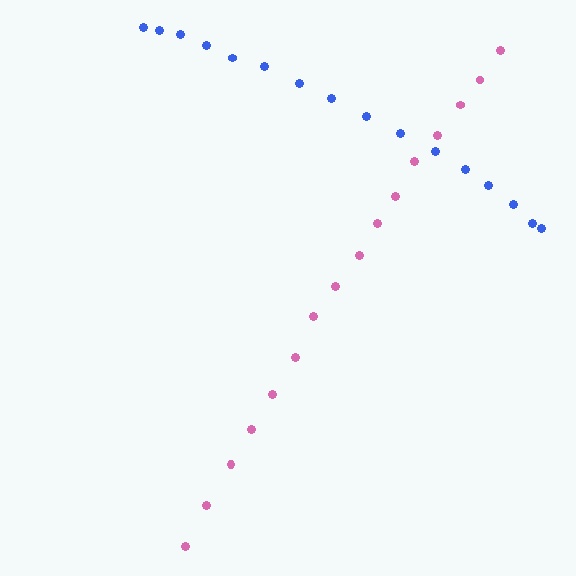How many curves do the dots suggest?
There are 2 distinct paths.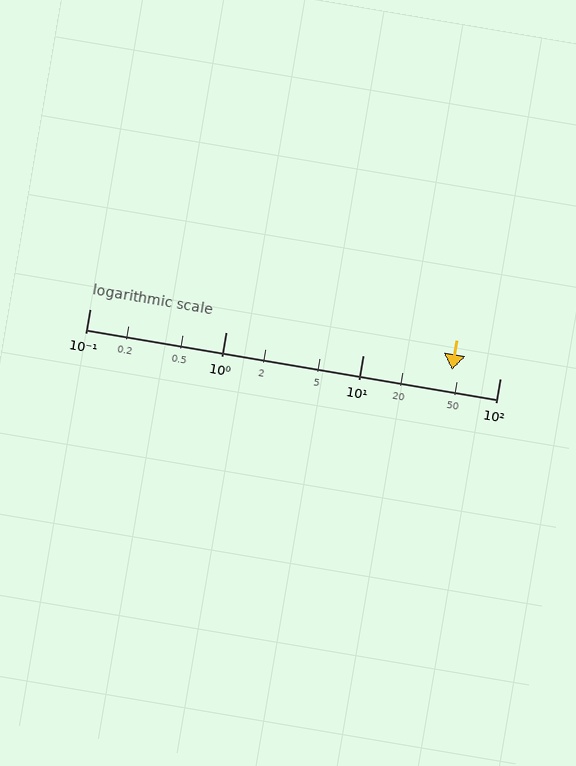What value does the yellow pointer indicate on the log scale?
The pointer indicates approximately 45.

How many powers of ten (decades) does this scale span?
The scale spans 3 decades, from 0.1 to 100.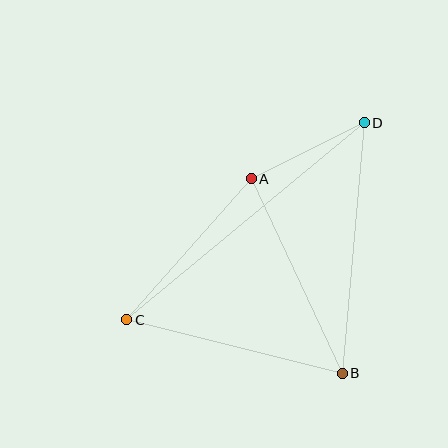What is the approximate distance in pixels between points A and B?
The distance between A and B is approximately 215 pixels.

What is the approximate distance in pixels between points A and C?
The distance between A and C is approximately 188 pixels.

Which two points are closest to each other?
Points A and D are closest to each other.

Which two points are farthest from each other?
Points C and D are farthest from each other.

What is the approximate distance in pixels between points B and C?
The distance between B and C is approximately 222 pixels.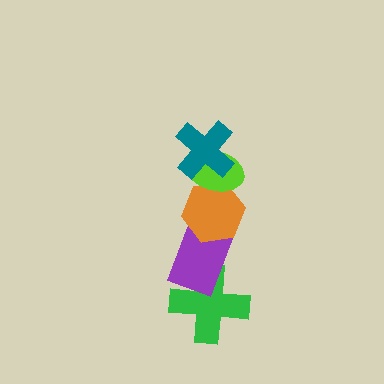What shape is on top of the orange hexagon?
The lime ellipse is on top of the orange hexagon.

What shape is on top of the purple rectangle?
The orange hexagon is on top of the purple rectangle.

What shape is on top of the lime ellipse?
The teal cross is on top of the lime ellipse.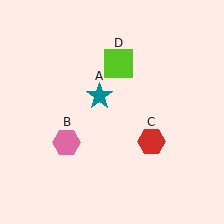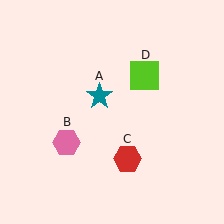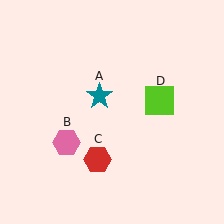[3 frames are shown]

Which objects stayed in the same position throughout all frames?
Teal star (object A) and pink hexagon (object B) remained stationary.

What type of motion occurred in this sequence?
The red hexagon (object C), lime square (object D) rotated clockwise around the center of the scene.